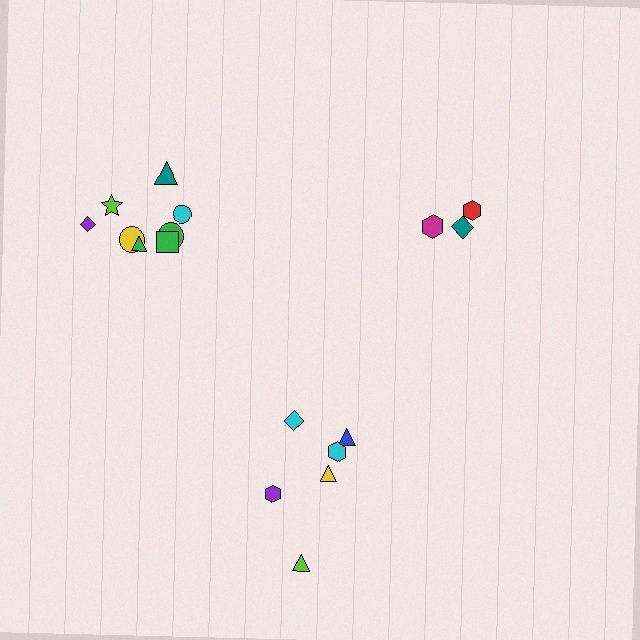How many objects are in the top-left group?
There are 8 objects.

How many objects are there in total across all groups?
There are 17 objects.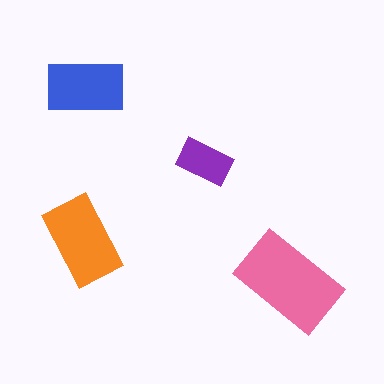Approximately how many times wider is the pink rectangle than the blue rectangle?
About 1.5 times wider.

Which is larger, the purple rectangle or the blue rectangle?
The blue one.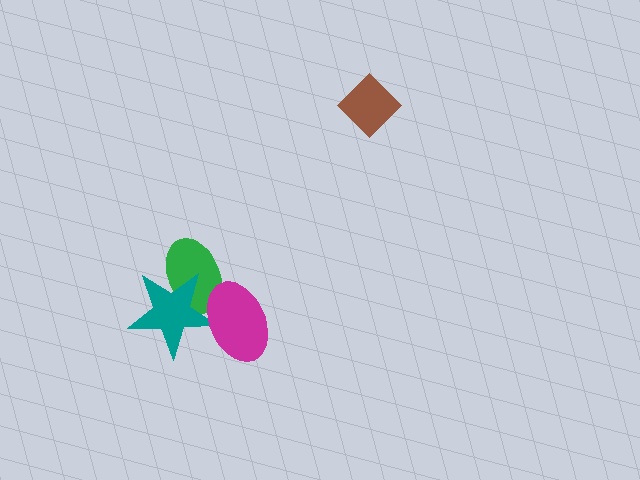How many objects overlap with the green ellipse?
2 objects overlap with the green ellipse.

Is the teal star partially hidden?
Yes, it is partially covered by another shape.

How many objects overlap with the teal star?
2 objects overlap with the teal star.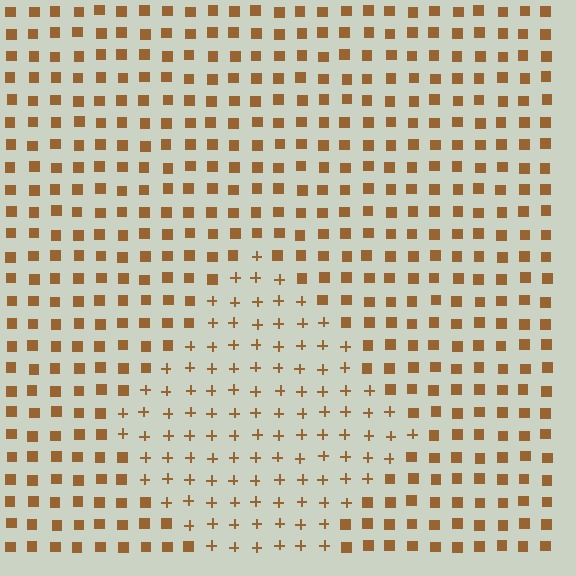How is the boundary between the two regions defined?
The boundary is defined by a change in element shape: plus signs inside vs. squares outside. All elements share the same color and spacing.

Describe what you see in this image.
The image is filled with small brown elements arranged in a uniform grid. A diamond-shaped region contains plus signs, while the surrounding area contains squares. The boundary is defined purely by the change in element shape.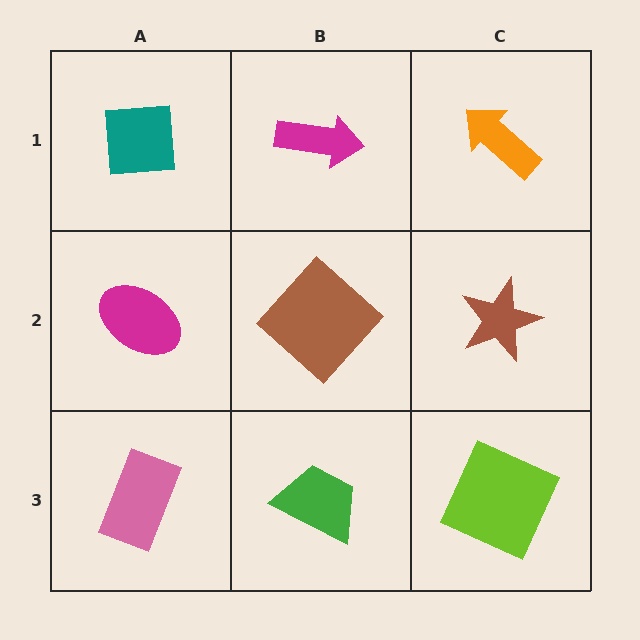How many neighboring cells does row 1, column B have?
3.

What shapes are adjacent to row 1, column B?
A brown diamond (row 2, column B), a teal square (row 1, column A), an orange arrow (row 1, column C).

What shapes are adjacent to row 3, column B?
A brown diamond (row 2, column B), a pink rectangle (row 3, column A), a lime square (row 3, column C).